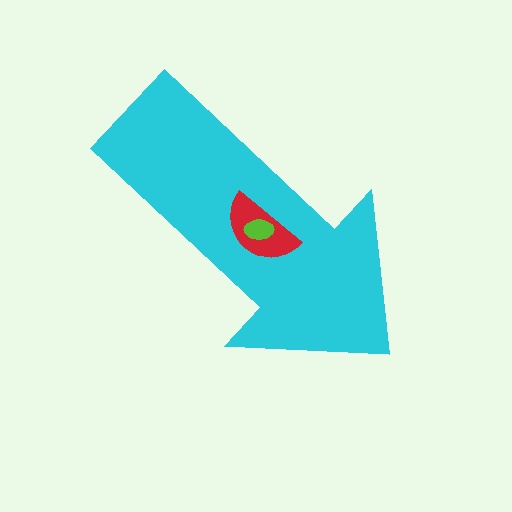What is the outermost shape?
The cyan arrow.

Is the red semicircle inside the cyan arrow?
Yes.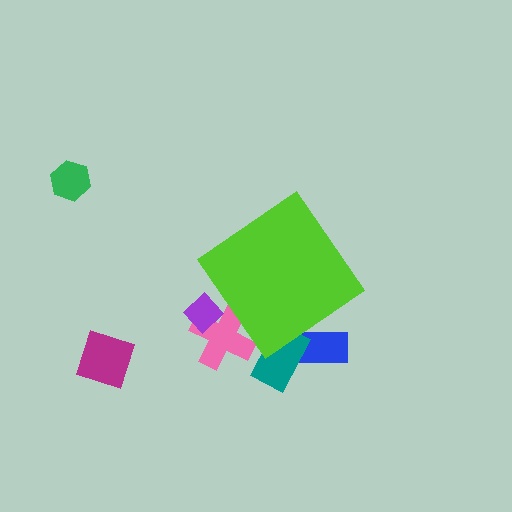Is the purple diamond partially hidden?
Yes, the purple diamond is partially hidden behind the lime diamond.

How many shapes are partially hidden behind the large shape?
4 shapes are partially hidden.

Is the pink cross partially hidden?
Yes, the pink cross is partially hidden behind the lime diamond.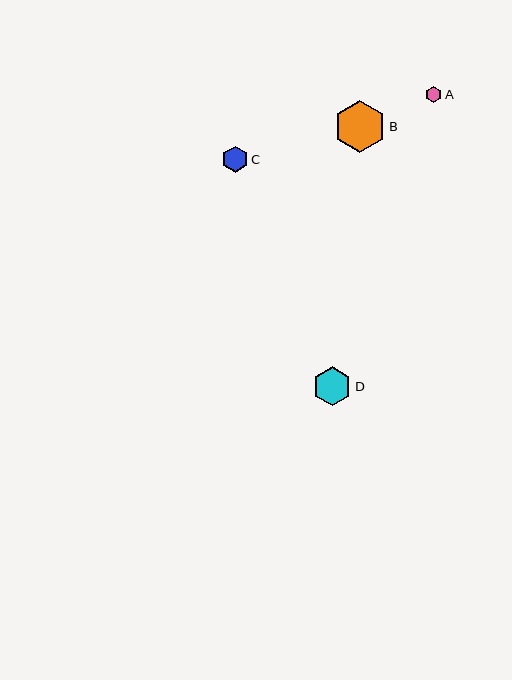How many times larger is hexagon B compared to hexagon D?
Hexagon B is approximately 1.3 times the size of hexagon D.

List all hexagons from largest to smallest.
From largest to smallest: B, D, C, A.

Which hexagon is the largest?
Hexagon B is the largest with a size of approximately 52 pixels.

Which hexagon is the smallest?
Hexagon A is the smallest with a size of approximately 17 pixels.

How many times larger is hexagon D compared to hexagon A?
Hexagon D is approximately 2.3 times the size of hexagon A.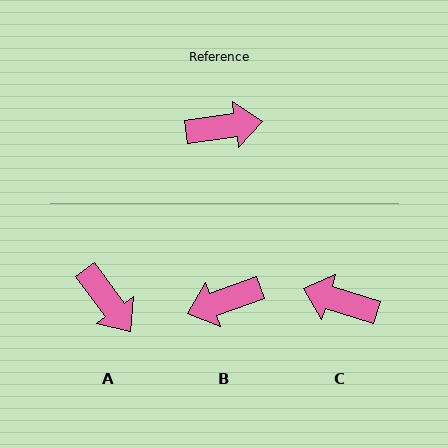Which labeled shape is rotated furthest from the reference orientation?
B, about 169 degrees away.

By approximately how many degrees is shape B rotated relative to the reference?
Approximately 169 degrees clockwise.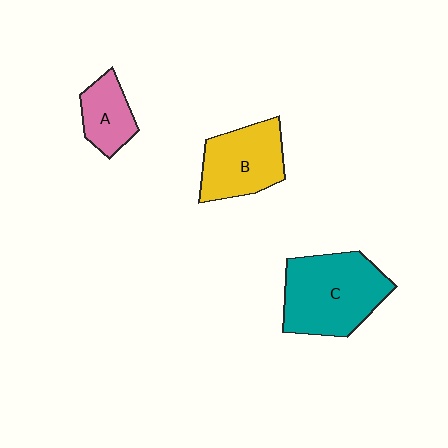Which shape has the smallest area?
Shape A (pink).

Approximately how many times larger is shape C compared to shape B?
Approximately 1.4 times.